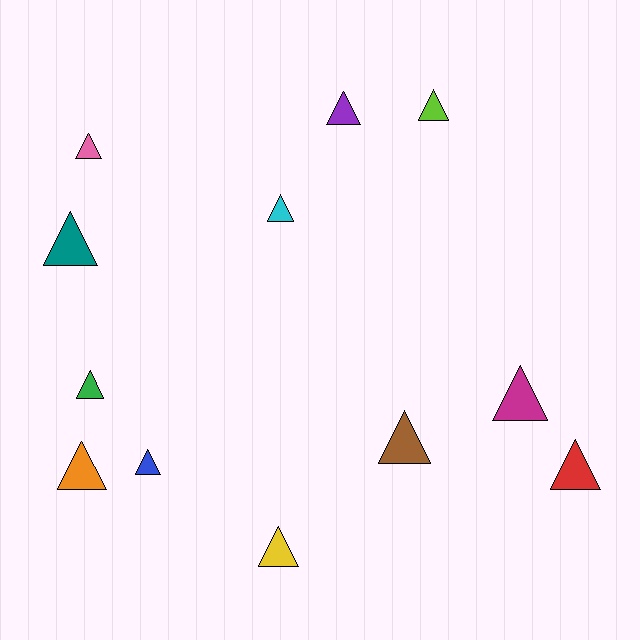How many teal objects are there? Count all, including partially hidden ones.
There is 1 teal object.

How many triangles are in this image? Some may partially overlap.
There are 12 triangles.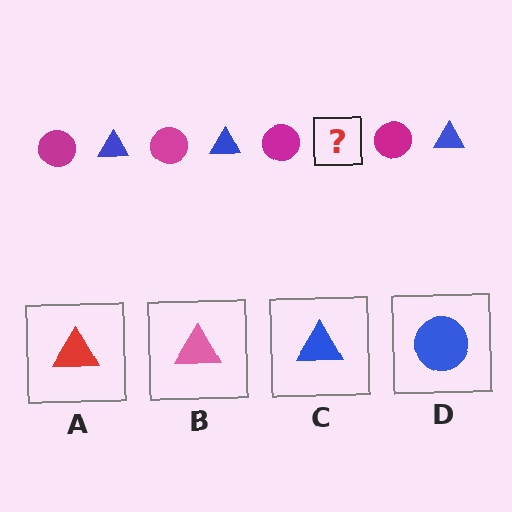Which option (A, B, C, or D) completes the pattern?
C.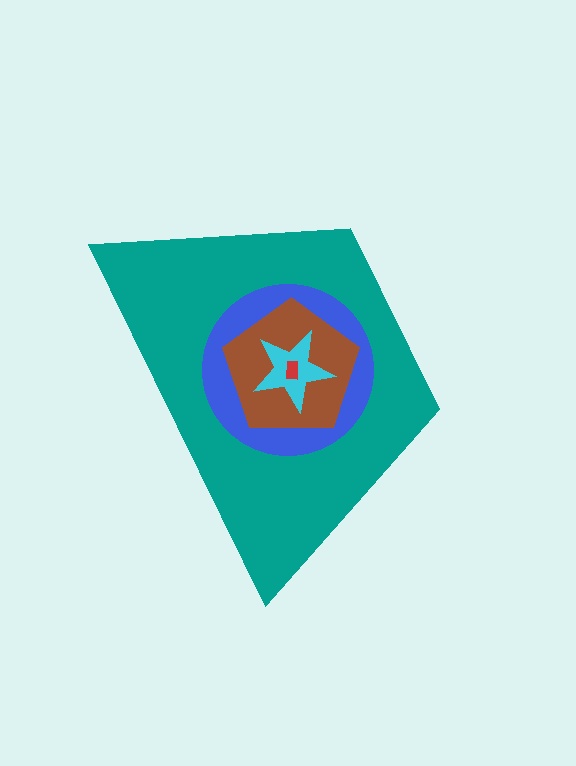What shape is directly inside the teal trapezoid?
The blue circle.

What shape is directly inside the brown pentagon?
The cyan star.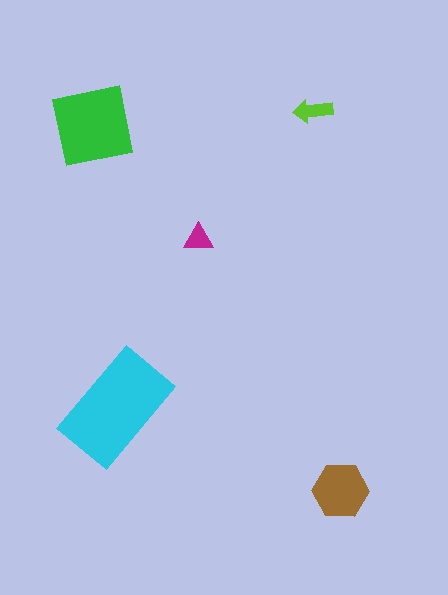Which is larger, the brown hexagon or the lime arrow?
The brown hexagon.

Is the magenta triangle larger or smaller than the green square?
Smaller.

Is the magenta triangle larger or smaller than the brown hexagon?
Smaller.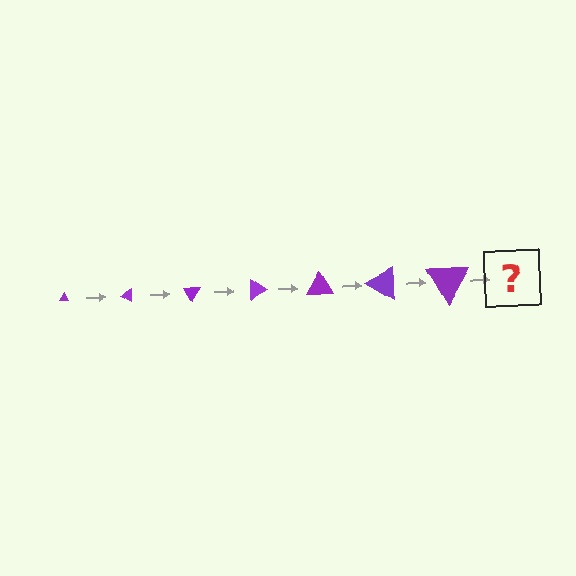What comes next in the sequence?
The next element should be a triangle, larger than the previous one and rotated 210 degrees from the start.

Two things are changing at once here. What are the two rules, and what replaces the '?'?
The two rules are that the triangle grows larger each step and it rotates 30 degrees each step. The '?' should be a triangle, larger than the previous one and rotated 210 degrees from the start.